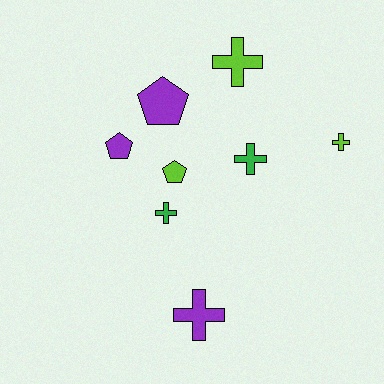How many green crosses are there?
There are 2 green crosses.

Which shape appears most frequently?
Cross, with 5 objects.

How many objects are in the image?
There are 8 objects.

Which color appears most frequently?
Purple, with 3 objects.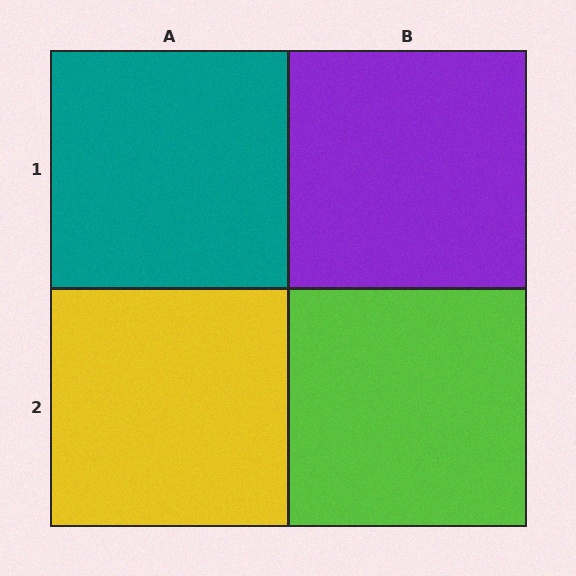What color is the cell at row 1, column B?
Purple.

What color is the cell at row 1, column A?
Teal.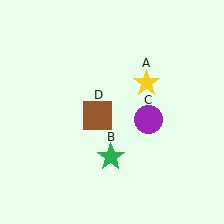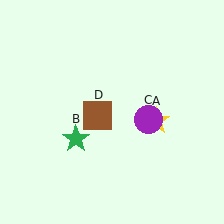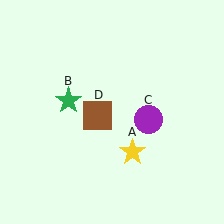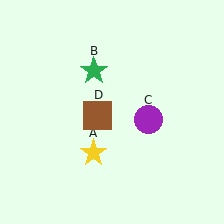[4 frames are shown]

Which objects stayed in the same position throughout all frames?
Purple circle (object C) and brown square (object D) remained stationary.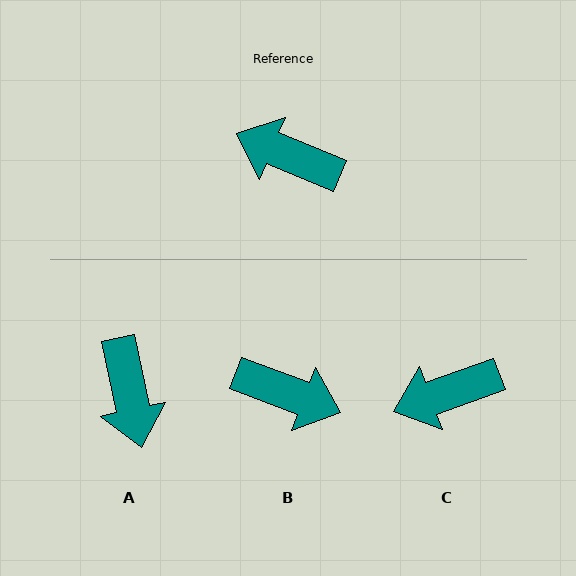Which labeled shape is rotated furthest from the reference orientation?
B, about 178 degrees away.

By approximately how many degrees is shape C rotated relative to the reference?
Approximately 42 degrees counter-clockwise.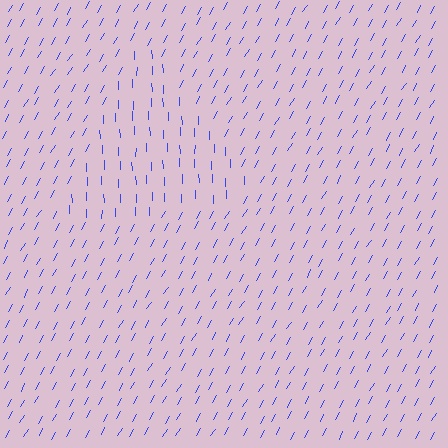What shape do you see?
I see a triangle.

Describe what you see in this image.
The image is filled with small blue line segments. A triangle region in the image has lines oriented differently from the surrounding lines, creating a visible texture boundary.